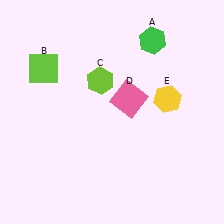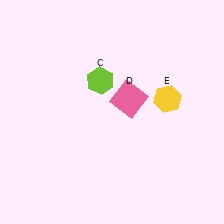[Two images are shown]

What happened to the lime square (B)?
The lime square (B) was removed in Image 2. It was in the top-left area of Image 1.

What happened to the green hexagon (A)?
The green hexagon (A) was removed in Image 2. It was in the top-right area of Image 1.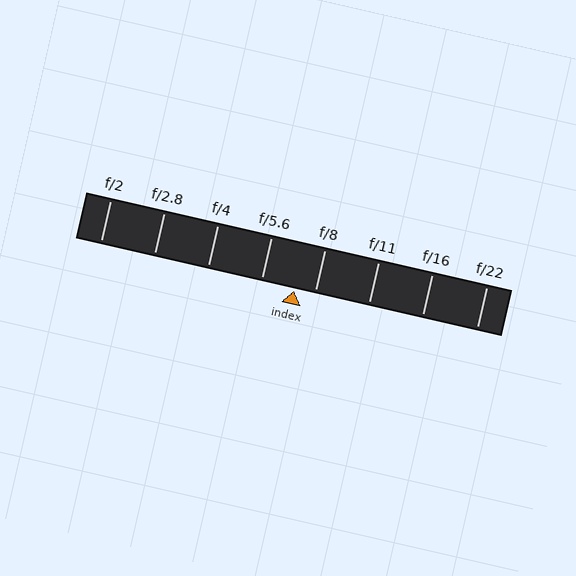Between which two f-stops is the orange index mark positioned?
The index mark is between f/5.6 and f/8.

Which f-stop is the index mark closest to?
The index mark is closest to f/8.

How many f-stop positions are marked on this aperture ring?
There are 8 f-stop positions marked.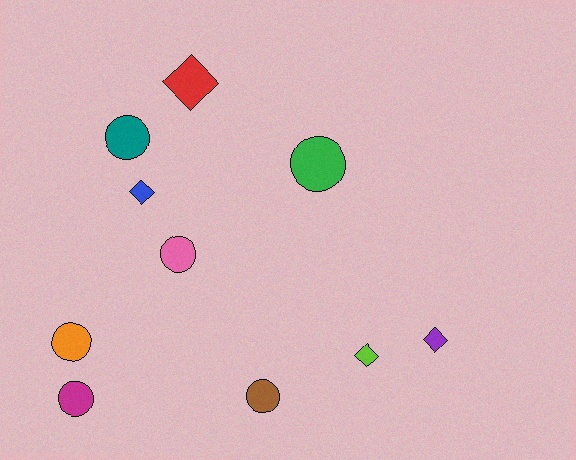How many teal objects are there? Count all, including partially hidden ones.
There is 1 teal object.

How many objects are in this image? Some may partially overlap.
There are 10 objects.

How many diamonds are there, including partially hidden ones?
There are 4 diamonds.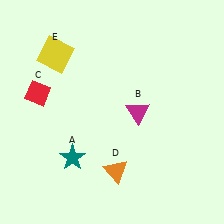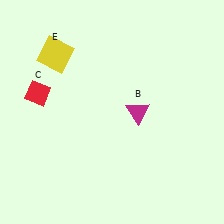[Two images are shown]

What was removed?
The orange triangle (D), the teal star (A) were removed in Image 2.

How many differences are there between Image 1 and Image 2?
There are 2 differences between the two images.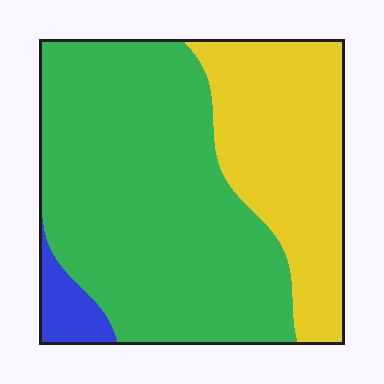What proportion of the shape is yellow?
Yellow covers roughly 30% of the shape.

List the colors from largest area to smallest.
From largest to smallest: green, yellow, blue.